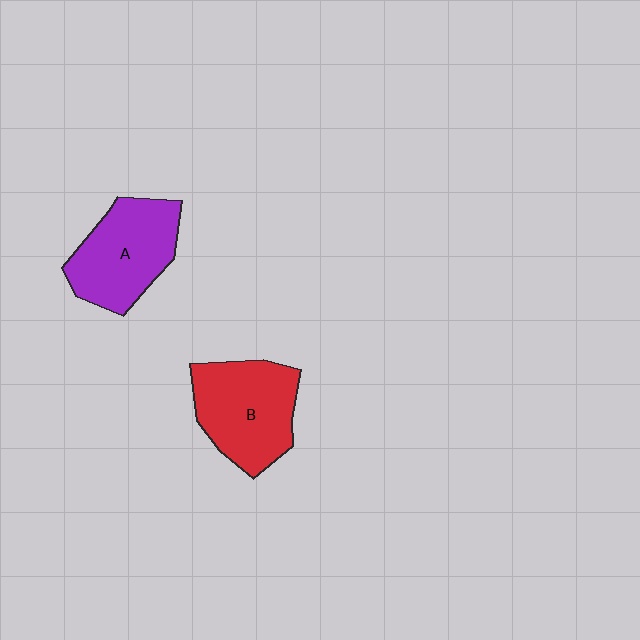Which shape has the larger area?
Shape B (red).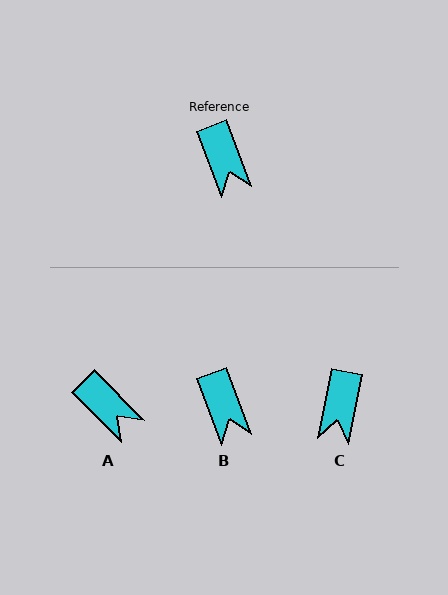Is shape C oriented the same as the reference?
No, it is off by about 32 degrees.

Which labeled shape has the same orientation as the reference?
B.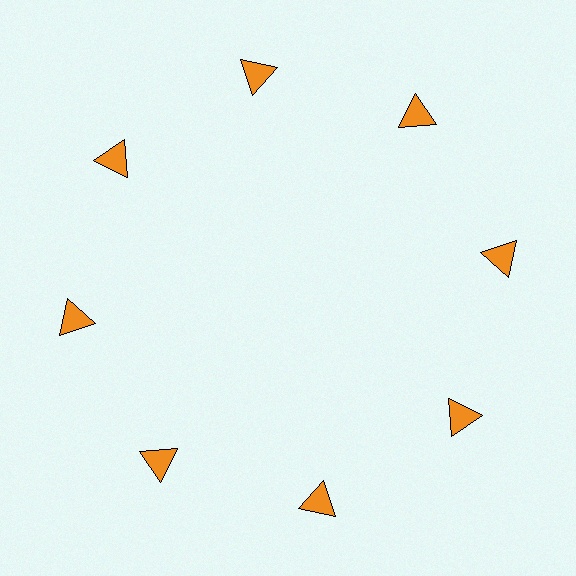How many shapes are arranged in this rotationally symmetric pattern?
There are 8 shapes, arranged in 8 groups of 1.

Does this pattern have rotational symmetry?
Yes, this pattern has 8-fold rotational symmetry. It looks the same after rotating 45 degrees around the center.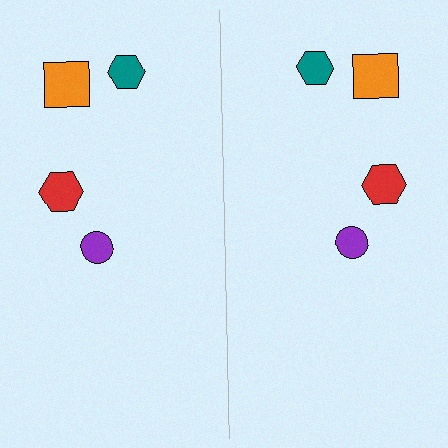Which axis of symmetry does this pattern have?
The pattern has a vertical axis of symmetry running through the center of the image.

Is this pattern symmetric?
Yes, this pattern has bilateral (reflection) symmetry.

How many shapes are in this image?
There are 8 shapes in this image.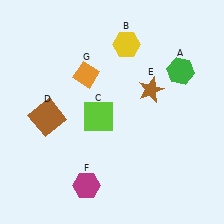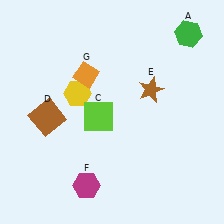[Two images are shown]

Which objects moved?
The objects that moved are: the green hexagon (A), the yellow hexagon (B).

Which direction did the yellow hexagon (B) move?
The yellow hexagon (B) moved left.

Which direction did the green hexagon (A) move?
The green hexagon (A) moved up.